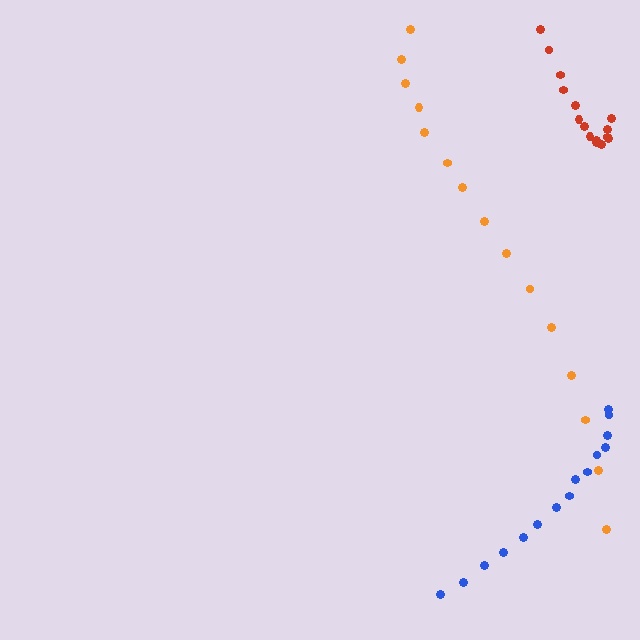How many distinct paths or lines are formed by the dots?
There are 3 distinct paths.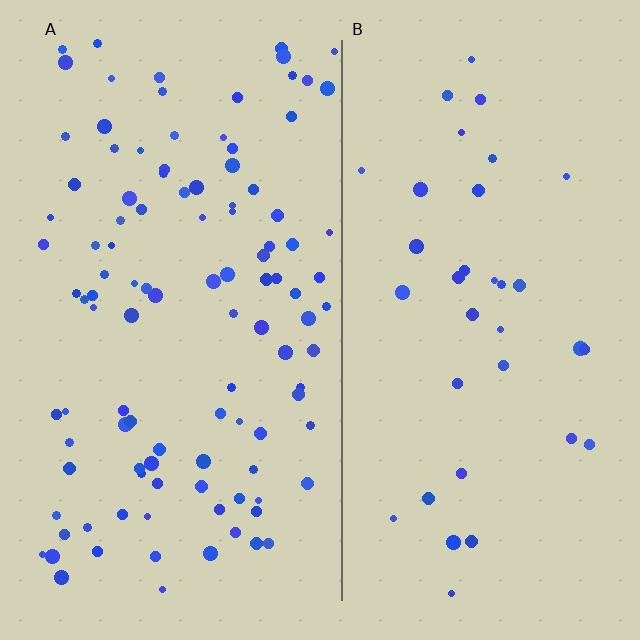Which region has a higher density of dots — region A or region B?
A (the left).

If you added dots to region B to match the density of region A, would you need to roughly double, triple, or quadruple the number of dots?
Approximately triple.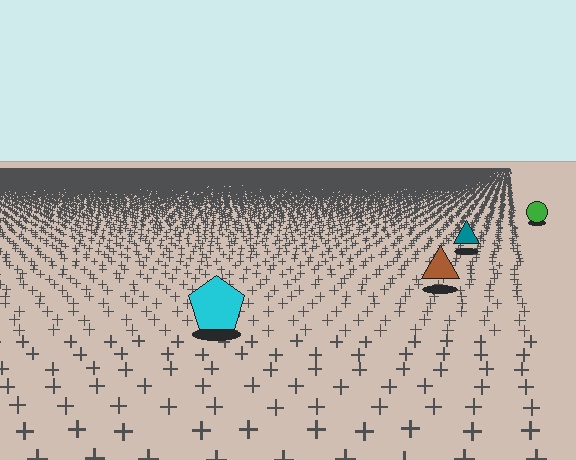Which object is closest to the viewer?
The cyan pentagon is closest. The texture marks near it are larger and more spread out.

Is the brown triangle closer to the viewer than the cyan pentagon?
No. The cyan pentagon is closer — you can tell from the texture gradient: the ground texture is coarser near it.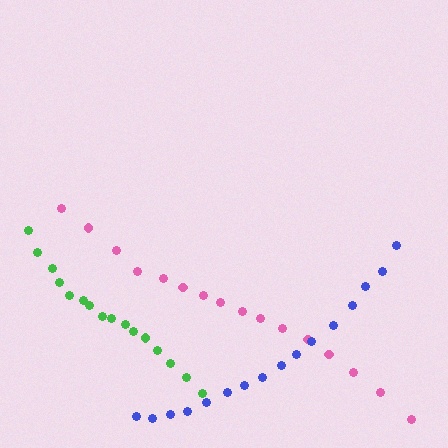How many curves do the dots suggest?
There are 3 distinct paths.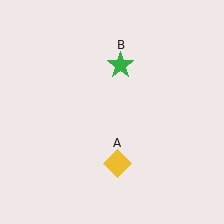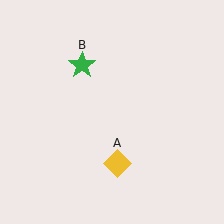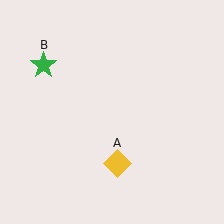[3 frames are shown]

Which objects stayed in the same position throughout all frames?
Yellow diamond (object A) remained stationary.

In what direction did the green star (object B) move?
The green star (object B) moved left.